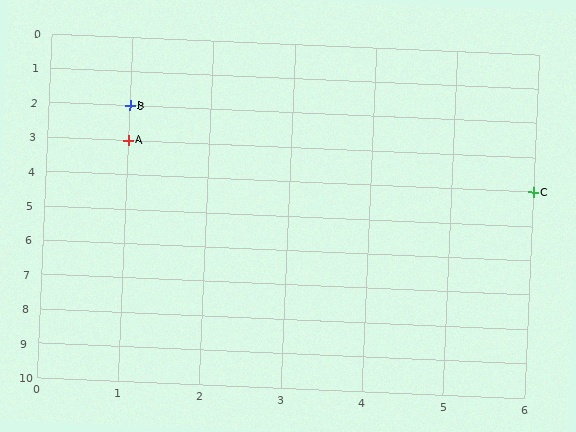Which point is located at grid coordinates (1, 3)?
Point A is at (1, 3).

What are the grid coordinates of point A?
Point A is at grid coordinates (1, 3).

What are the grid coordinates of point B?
Point B is at grid coordinates (1, 2).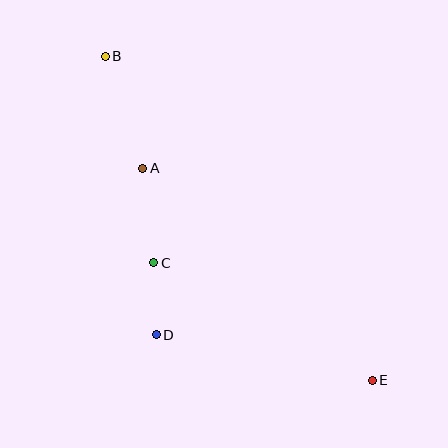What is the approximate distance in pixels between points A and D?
The distance between A and D is approximately 167 pixels.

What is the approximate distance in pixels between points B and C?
The distance between B and C is approximately 212 pixels.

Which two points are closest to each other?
Points C and D are closest to each other.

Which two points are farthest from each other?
Points B and E are farthest from each other.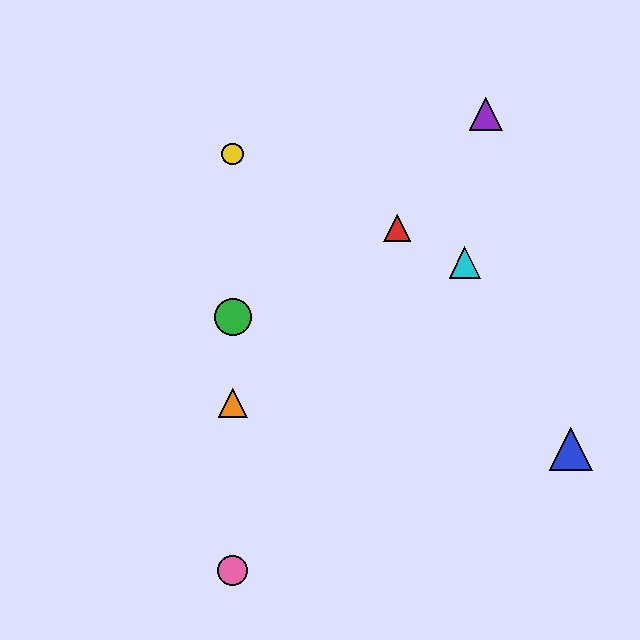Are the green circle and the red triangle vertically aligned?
No, the green circle is at x≈233 and the red triangle is at x≈397.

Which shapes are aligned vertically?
The green circle, the yellow circle, the orange triangle, the pink circle are aligned vertically.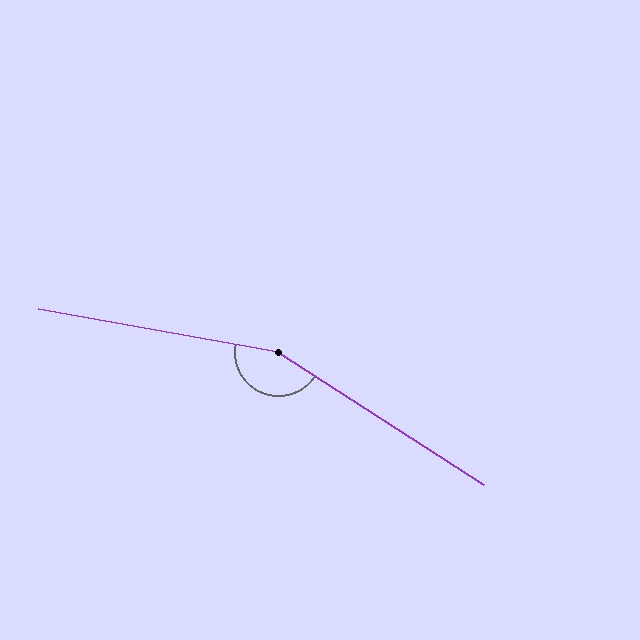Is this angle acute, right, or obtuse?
It is obtuse.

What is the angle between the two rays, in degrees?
Approximately 157 degrees.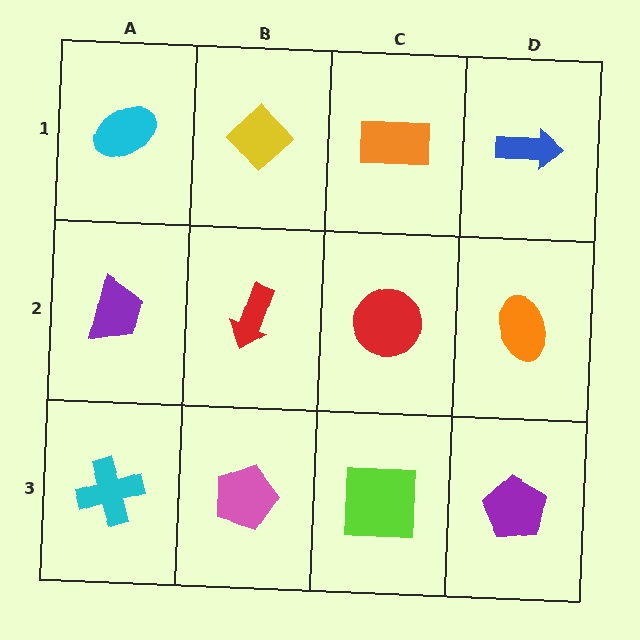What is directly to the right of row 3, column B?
A lime square.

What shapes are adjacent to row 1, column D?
An orange ellipse (row 2, column D), an orange rectangle (row 1, column C).